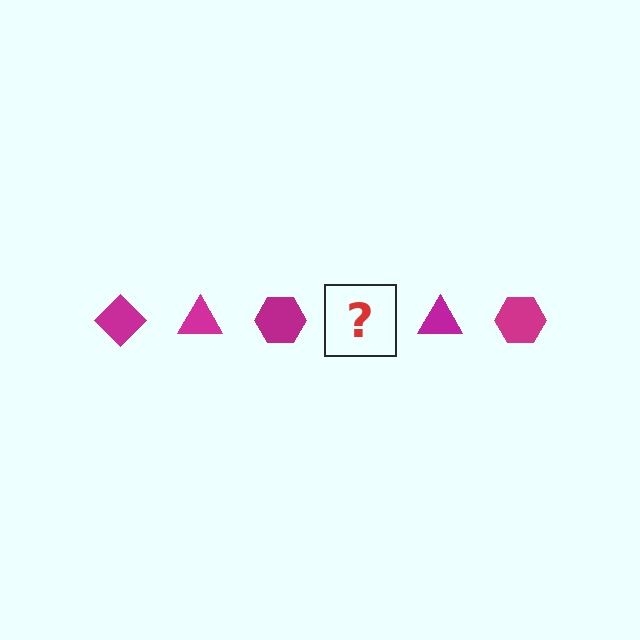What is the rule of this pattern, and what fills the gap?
The rule is that the pattern cycles through diamond, triangle, hexagon shapes in magenta. The gap should be filled with a magenta diamond.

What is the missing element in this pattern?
The missing element is a magenta diamond.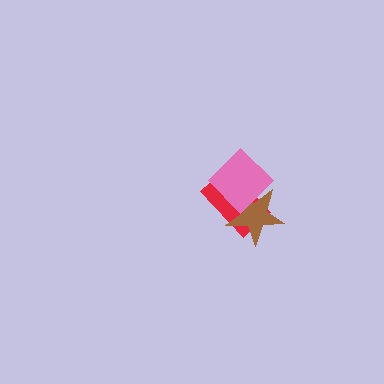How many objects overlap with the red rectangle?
2 objects overlap with the red rectangle.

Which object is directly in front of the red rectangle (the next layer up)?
The brown star is directly in front of the red rectangle.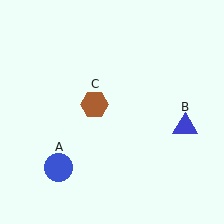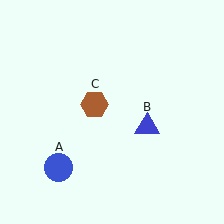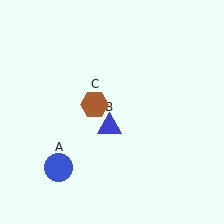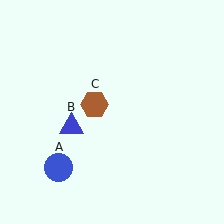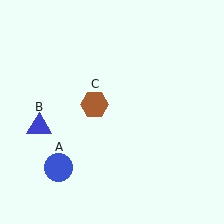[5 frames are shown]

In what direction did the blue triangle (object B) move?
The blue triangle (object B) moved left.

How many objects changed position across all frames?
1 object changed position: blue triangle (object B).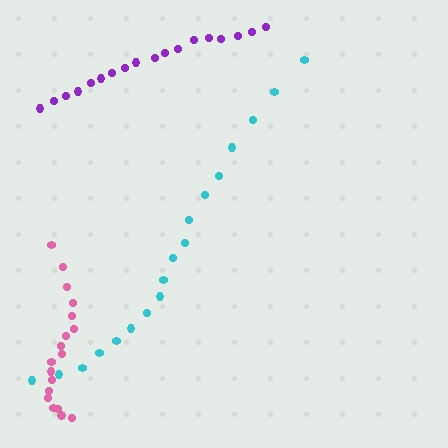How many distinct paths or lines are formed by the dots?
There are 3 distinct paths.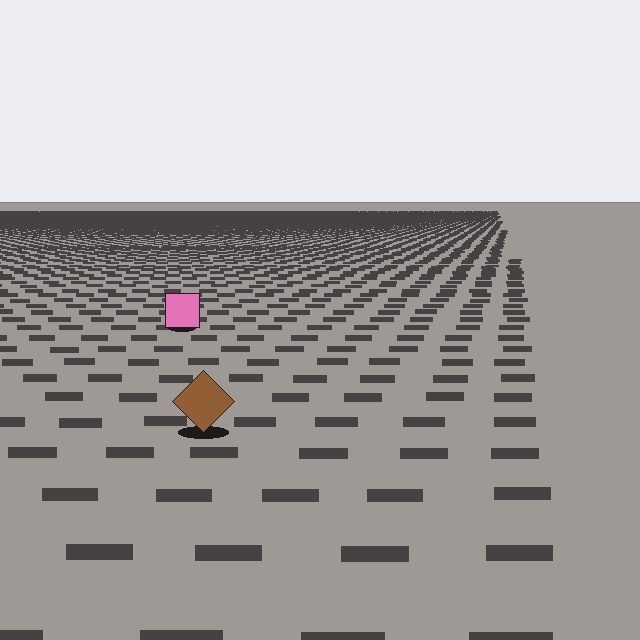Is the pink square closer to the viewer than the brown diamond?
No. The brown diamond is closer — you can tell from the texture gradient: the ground texture is coarser near it.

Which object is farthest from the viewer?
The pink square is farthest from the viewer. It appears smaller and the ground texture around it is denser.